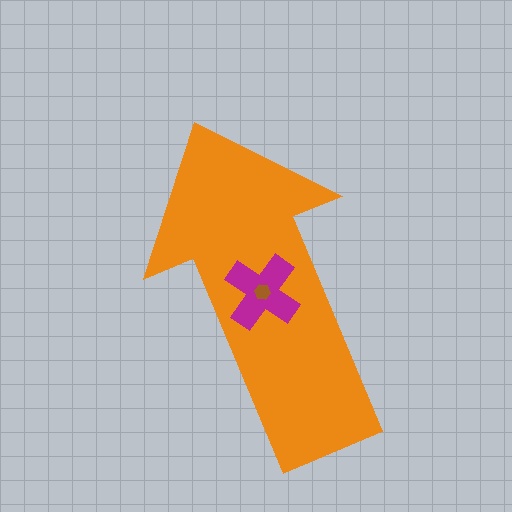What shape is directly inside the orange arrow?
The magenta cross.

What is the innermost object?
The brown hexagon.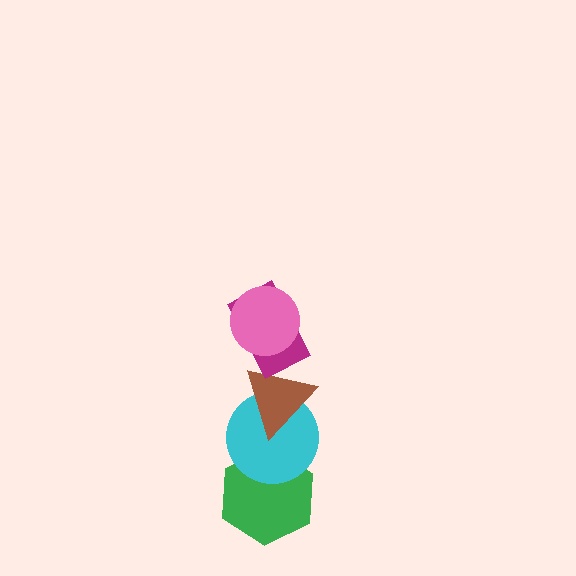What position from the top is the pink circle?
The pink circle is 1st from the top.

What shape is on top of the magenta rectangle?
The pink circle is on top of the magenta rectangle.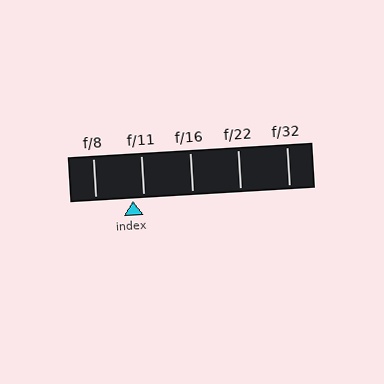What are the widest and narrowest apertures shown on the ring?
The widest aperture shown is f/8 and the narrowest is f/32.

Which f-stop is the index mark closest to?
The index mark is closest to f/11.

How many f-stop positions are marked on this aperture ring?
There are 5 f-stop positions marked.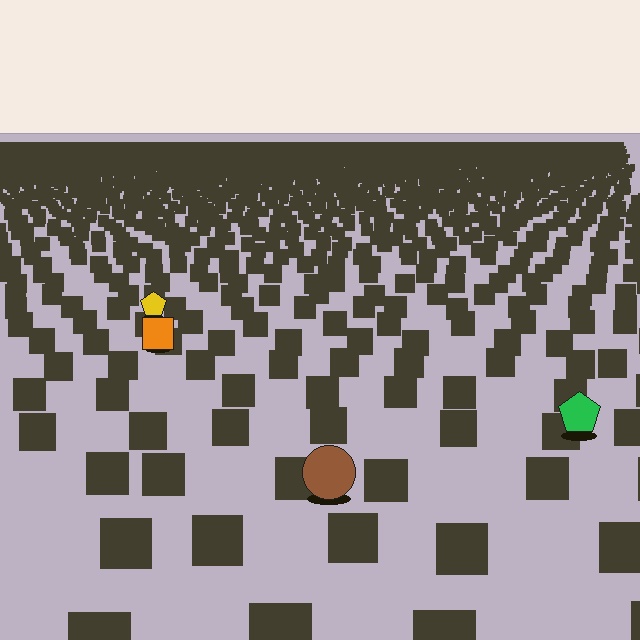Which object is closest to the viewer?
The brown circle is closest. The texture marks near it are larger and more spread out.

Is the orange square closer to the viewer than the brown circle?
No. The brown circle is closer — you can tell from the texture gradient: the ground texture is coarser near it.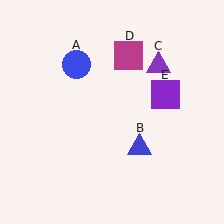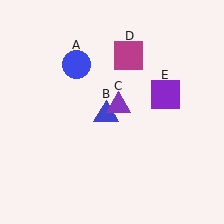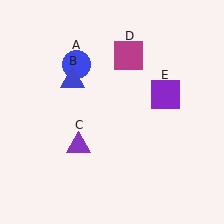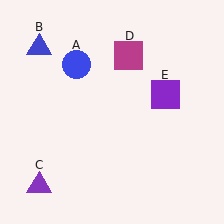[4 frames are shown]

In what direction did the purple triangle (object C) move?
The purple triangle (object C) moved down and to the left.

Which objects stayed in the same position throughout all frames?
Blue circle (object A) and magenta square (object D) and purple square (object E) remained stationary.